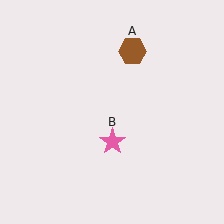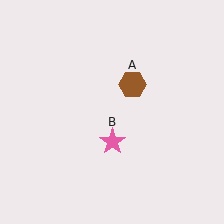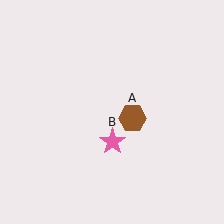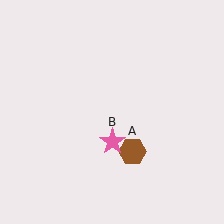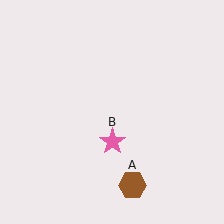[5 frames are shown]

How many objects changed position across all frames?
1 object changed position: brown hexagon (object A).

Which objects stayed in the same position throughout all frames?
Pink star (object B) remained stationary.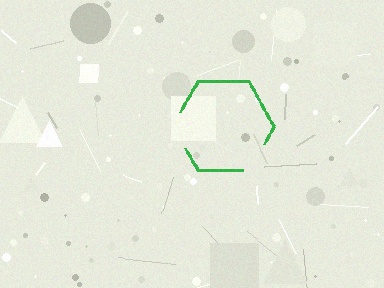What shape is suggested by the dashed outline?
The dashed outline suggests a hexagon.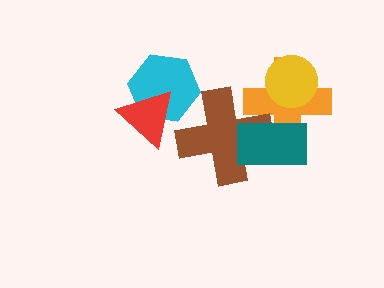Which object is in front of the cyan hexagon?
The red triangle is in front of the cyan hexagon.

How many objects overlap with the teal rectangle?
2 objects overlap with the teal rectangle.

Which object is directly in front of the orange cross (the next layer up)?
The brown cross is directly in front of the orange cross.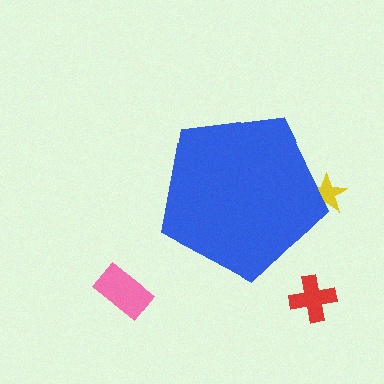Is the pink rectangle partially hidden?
No, the pink rectangle is fully visible.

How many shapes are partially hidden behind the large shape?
1 shape is partially hidden.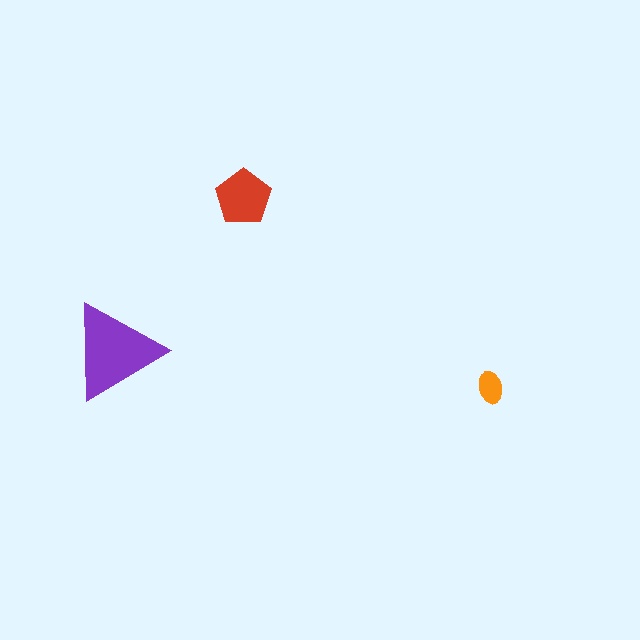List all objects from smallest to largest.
The orange ellipse, the red pentagon, the purple triangle.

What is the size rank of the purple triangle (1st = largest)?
1st.